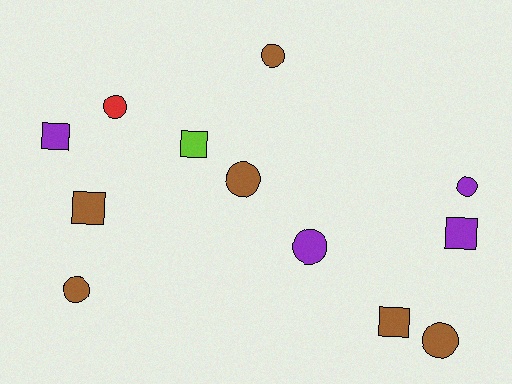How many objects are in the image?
There are 12 objects.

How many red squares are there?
There are no red squares.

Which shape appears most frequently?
Circle, with 7 objects.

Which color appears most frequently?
Brown, with 6 objects.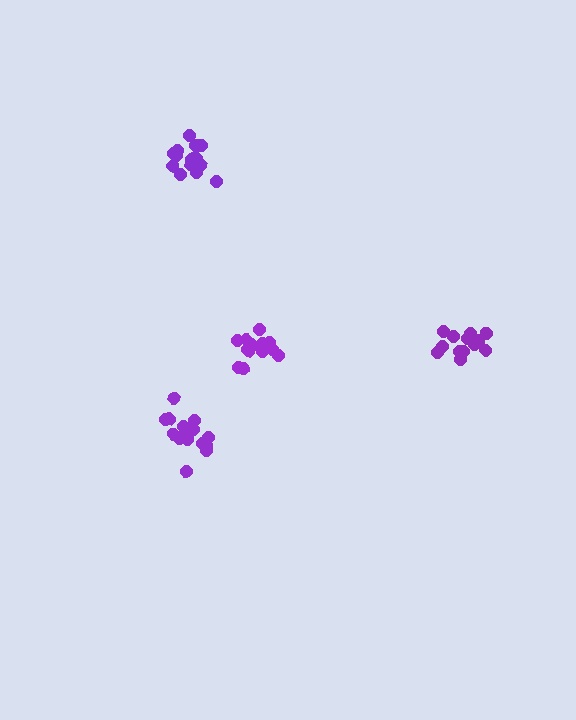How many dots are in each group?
Group 1: 13 dots, Group 2: 14 dots, Group 3: 17 dots, Group 4: 14 dots (58 total).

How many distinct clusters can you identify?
There are 4 distinct clusters.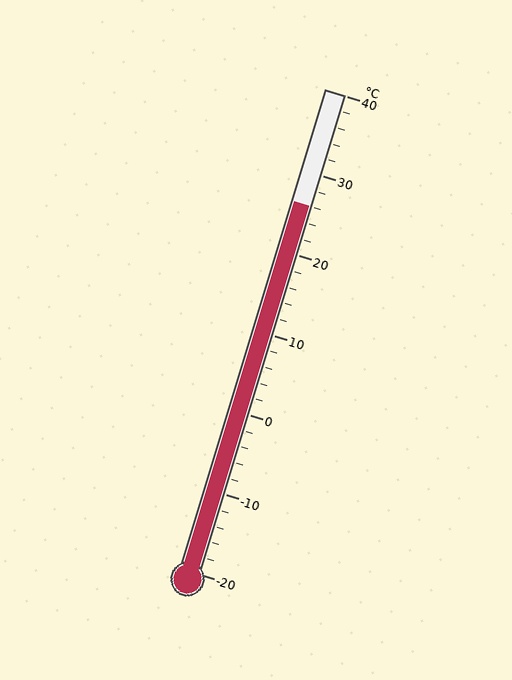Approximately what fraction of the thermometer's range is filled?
The thermometer is filled to approximately 75% of its range.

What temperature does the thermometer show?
The thermometer shows approximately 26°C.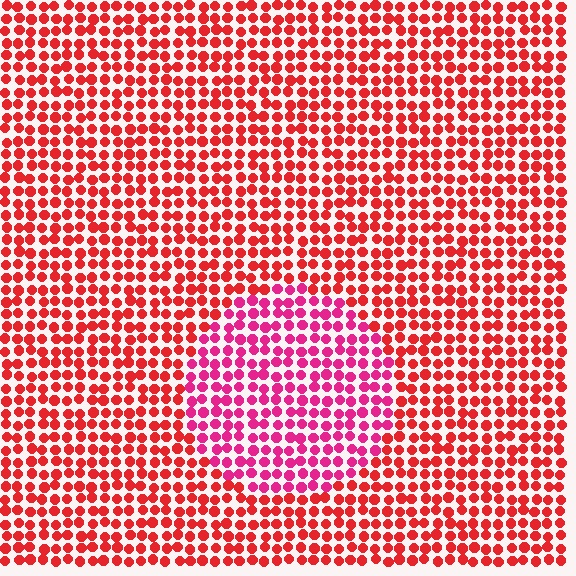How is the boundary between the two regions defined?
The boundary is defined purely by a slight shift in hue (about 31 degrees). Spacing, size, and orientation are identical on both sides.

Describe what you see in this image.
The image is filled with small red elements in a uniform arrangement. A circle-shaped region is visible where the elements are tinted to a slightly different hue, forming a subtle color boundary.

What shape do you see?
I see a circle.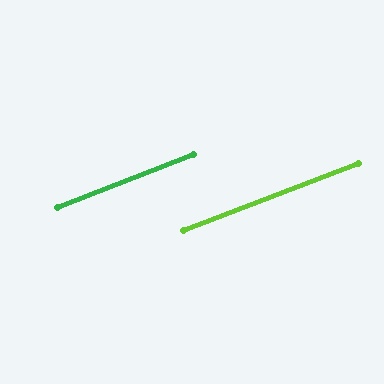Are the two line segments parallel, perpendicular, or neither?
Parallel — their directions differ by only 0.4°.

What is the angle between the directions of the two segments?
Approximately 0 degrees.